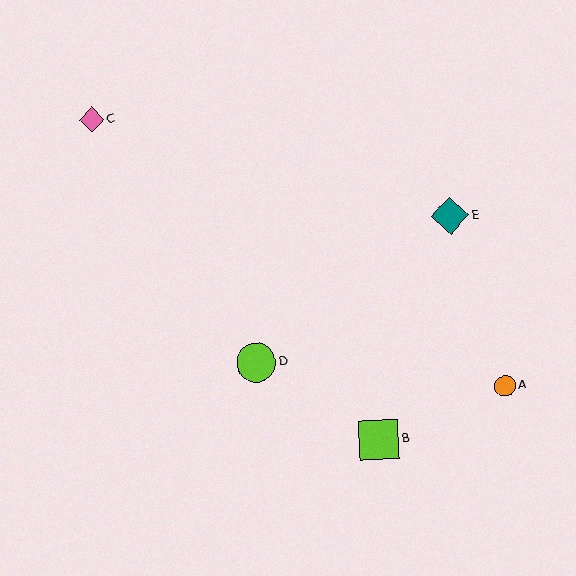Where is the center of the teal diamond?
The center of the teal diamond is at (450, 216).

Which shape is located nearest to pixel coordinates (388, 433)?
The lime square (labeled B) at (379, 440) is nearest to that location.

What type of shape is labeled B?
Shape B is a lime square.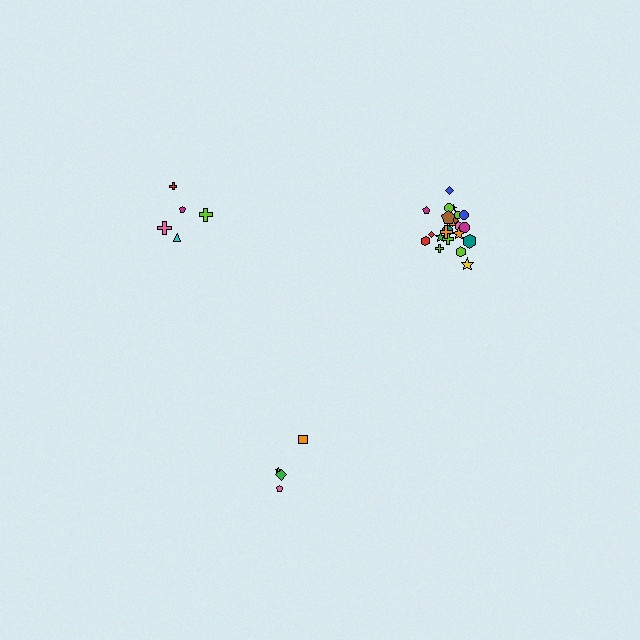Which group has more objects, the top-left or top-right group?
The top-right group.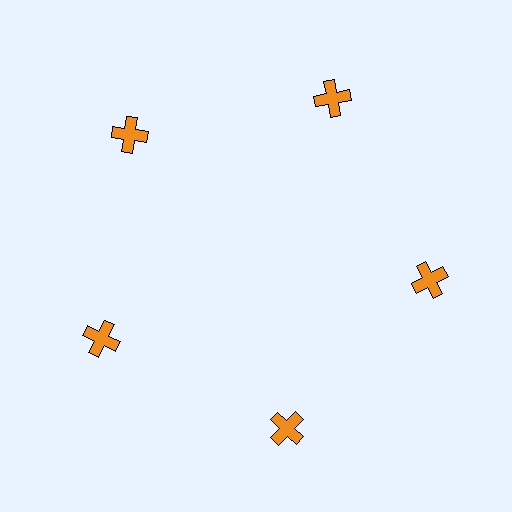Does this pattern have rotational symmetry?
Yes, this pattern has 5-fold rotational symmetry. It looks the same after rotating 72 degrees around the center.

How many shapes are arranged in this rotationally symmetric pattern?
There are 5 shapes, arranged in 5 groups of 1.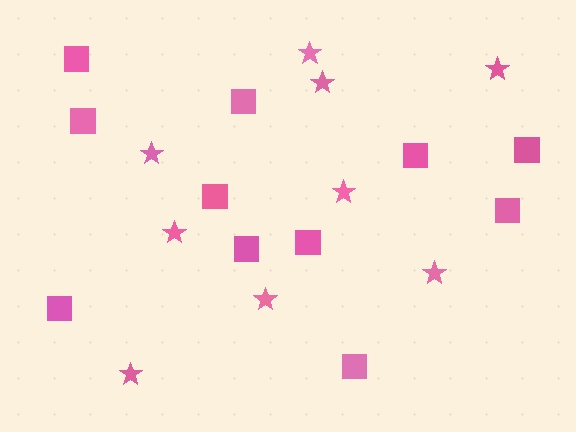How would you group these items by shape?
There are 2 groups: one group of squares (11) and one group of stars (9).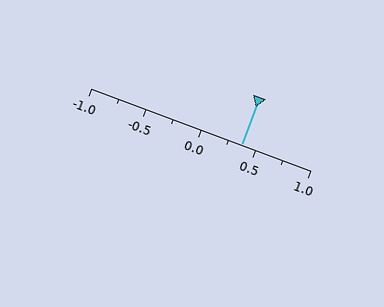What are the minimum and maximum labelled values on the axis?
The axis runs from -1.0 to 1.0.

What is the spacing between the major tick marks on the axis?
The major ticks are spaced 0.5 apart.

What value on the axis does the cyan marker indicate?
The marker indicates approximately 0.38.